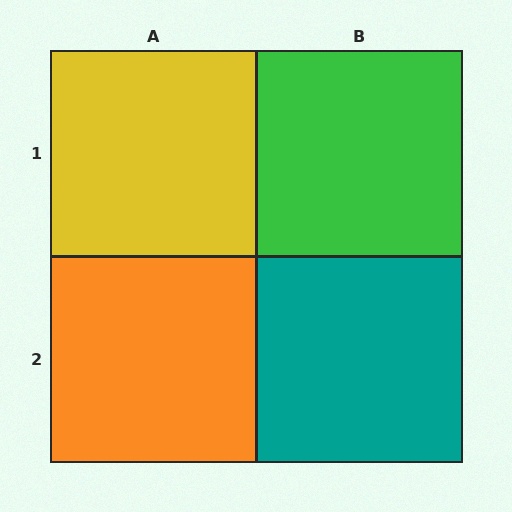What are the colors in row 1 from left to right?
Yellow, green.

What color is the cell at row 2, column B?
Teal.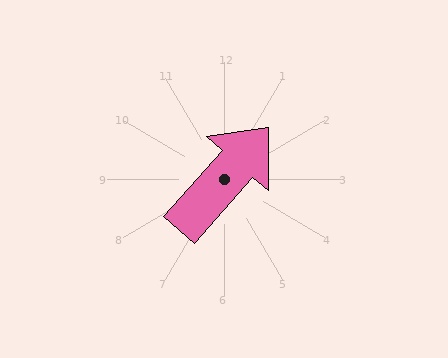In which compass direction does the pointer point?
Northeast.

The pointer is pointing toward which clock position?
Roughly 1 o'clock.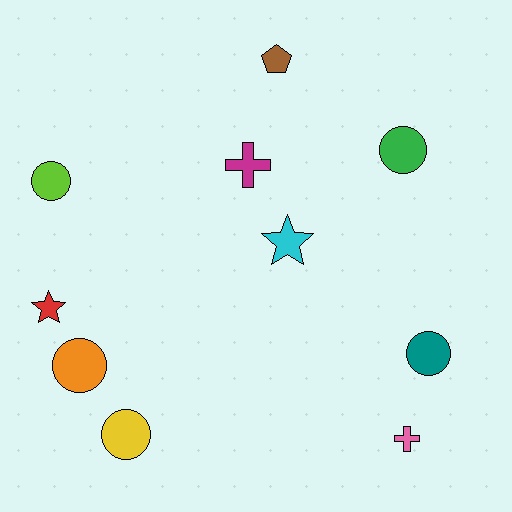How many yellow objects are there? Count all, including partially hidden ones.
There is 1 yellow object.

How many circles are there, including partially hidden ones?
There are 5 circles.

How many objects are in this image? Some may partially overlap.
There are 10 objects.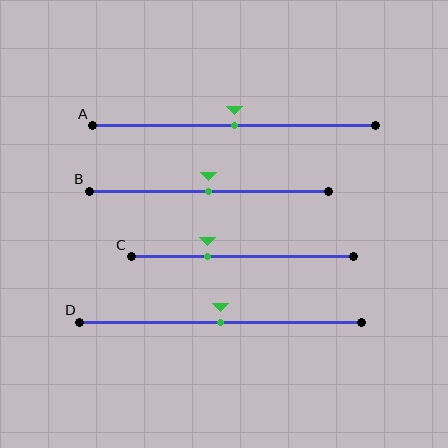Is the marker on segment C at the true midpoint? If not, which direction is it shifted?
No, the marker on segment C is shifted to the left by about 16% of the segment length.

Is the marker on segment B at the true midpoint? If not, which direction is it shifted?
Yes, the marker on segment B is at the true midpoint.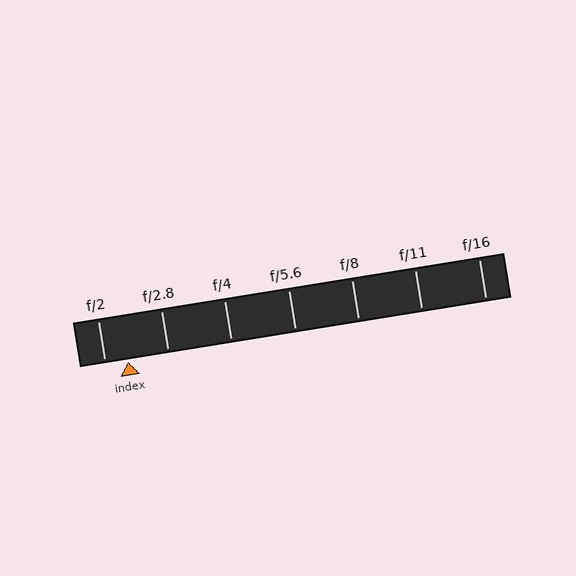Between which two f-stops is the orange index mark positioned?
The index mark is between f/2 and f/2.8.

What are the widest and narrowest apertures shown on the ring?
The widest aperture shown is f/2 and the narrowest is f/16.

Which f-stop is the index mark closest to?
The index mark is closest to f/2.